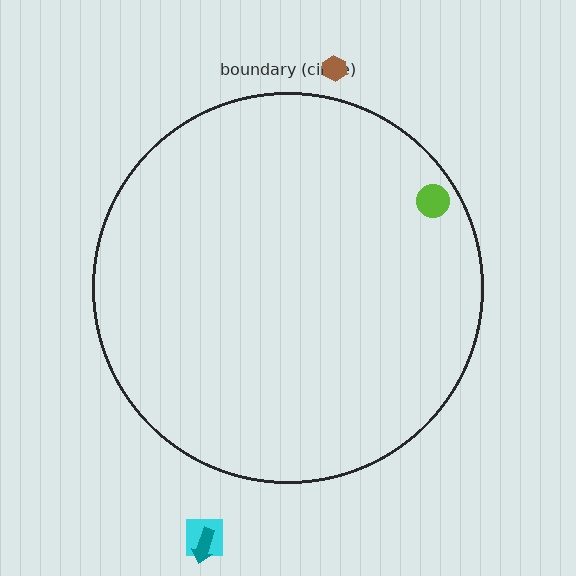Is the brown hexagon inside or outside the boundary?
Outside.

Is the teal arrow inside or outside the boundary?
Outside.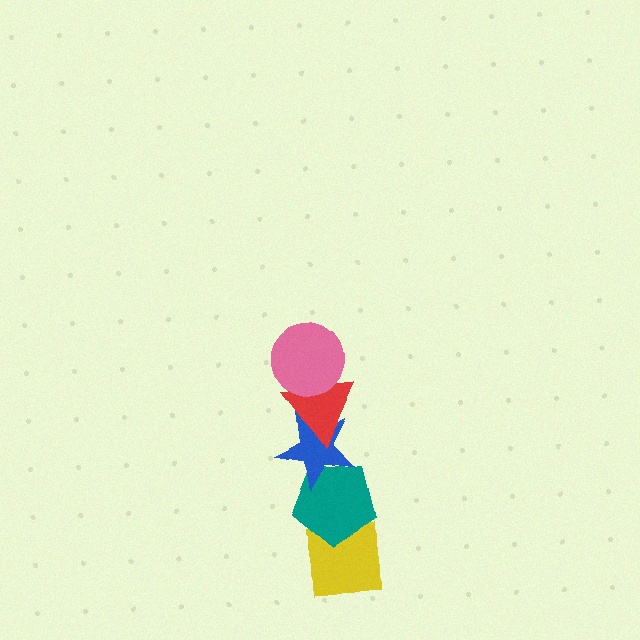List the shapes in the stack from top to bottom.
From top to bottom: the pink circle, the red triangle, the blue star, the teal pentagon, the yellow square.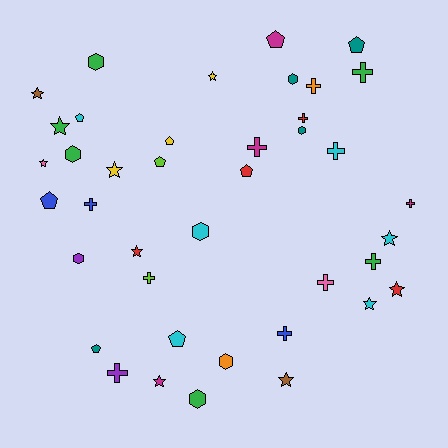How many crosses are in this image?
There are 12 crosses.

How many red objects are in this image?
There are 4 red objects.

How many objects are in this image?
There are 40 objects.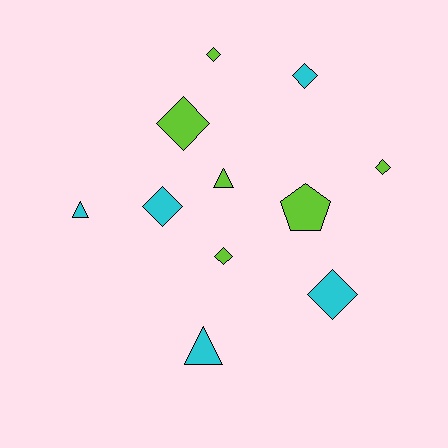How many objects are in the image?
There are 11 objects.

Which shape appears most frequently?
Diamond, with 7 objects.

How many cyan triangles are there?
There are 2 cyan triangles.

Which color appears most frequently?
Lime, with 6 objects.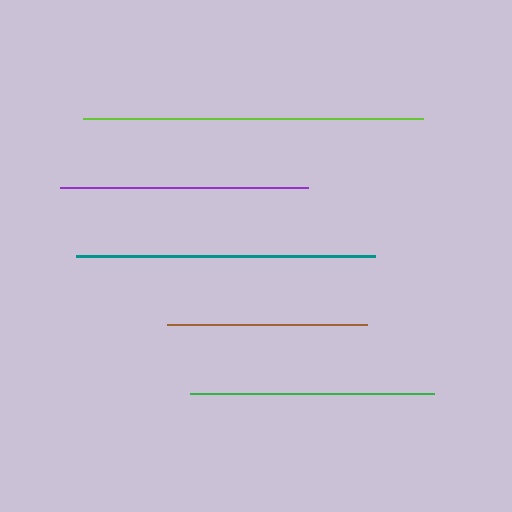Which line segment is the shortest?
The brown line is the shortest at approximately 201 pixels.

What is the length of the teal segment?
The teal segment is approximately 299 pixels long.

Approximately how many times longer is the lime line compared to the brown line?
The lime line is approximately 1.7 times the length of the brown line.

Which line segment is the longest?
The lime line is the longest at approximately 341 pixels.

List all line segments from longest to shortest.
From longest to shortest: lime, teal, purple, green, brown.